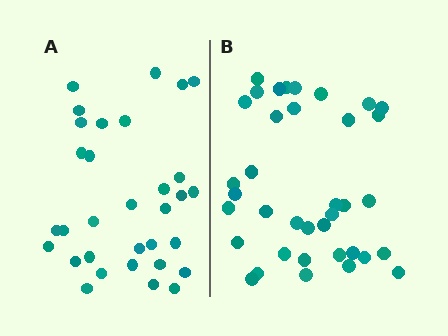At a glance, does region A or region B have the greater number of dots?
Region B (the right region) has more dots.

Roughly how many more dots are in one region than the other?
Region B has about 5 more dots than region A.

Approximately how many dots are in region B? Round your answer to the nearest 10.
About 40 dots. (The exact count is 37, which rounds to 40.)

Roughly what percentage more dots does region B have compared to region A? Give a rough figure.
About 15% more.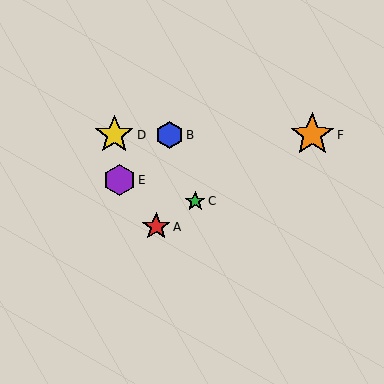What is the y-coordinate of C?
Object C is at y≈201.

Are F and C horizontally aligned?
No, F is at y≈135 and C is at y≈201.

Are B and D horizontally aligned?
Yes, both are at y≈135.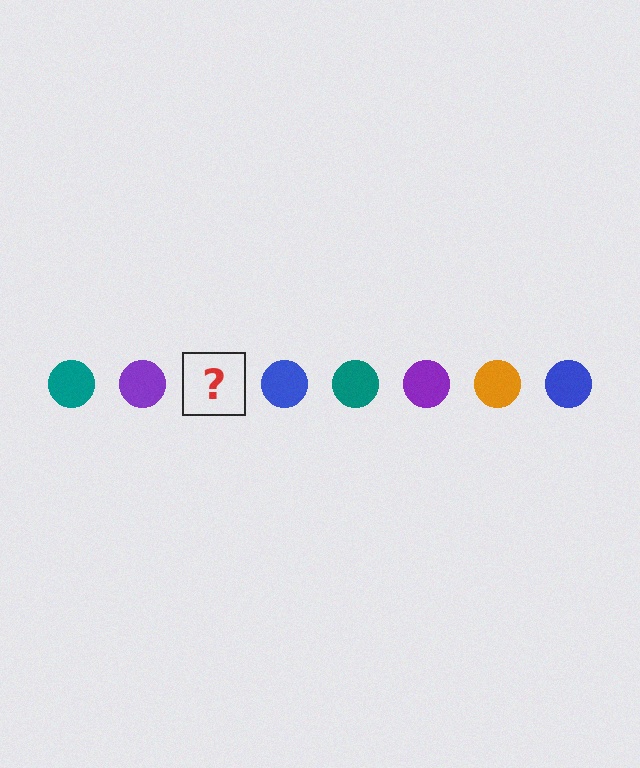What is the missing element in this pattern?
The missing element is an orange circle.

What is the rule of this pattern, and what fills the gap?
The rule is that the pattern cycles through teal, purple, orange, blue circles. The gap should be filled with an orange circle.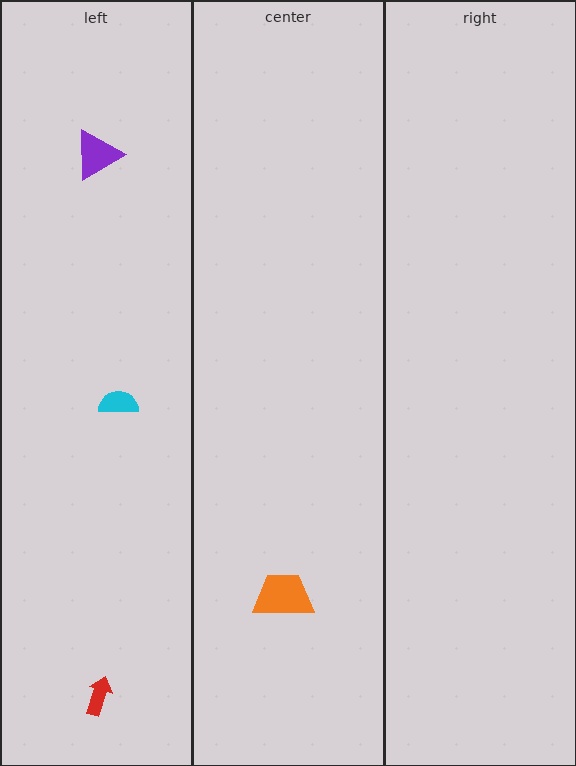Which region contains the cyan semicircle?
The left region.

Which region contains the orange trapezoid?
The center region.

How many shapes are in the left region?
3.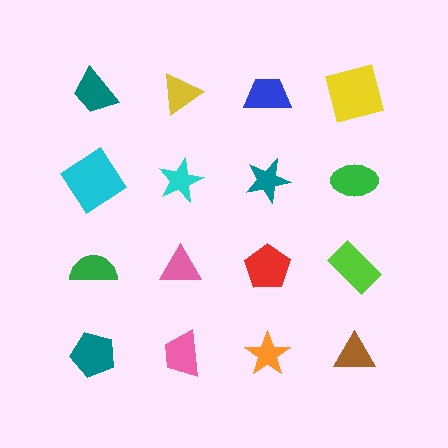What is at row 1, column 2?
A yellow triangle.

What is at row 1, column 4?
A yellow square.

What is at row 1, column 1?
A teal trapezoid.